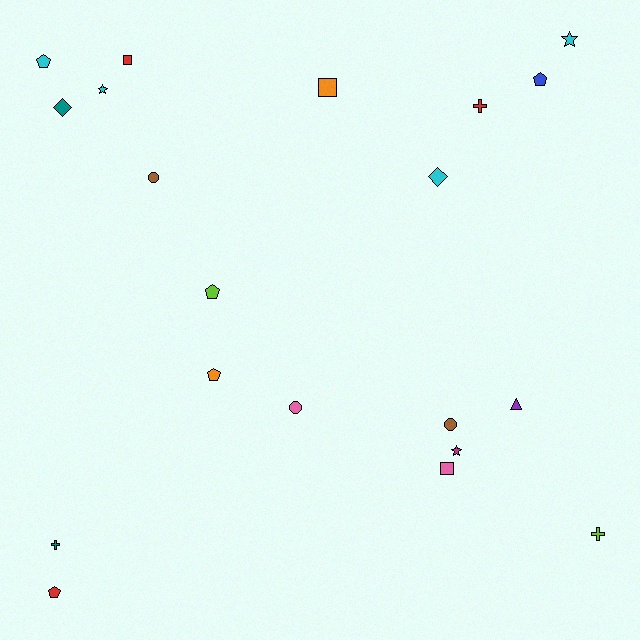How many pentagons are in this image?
There are 5 pentagons.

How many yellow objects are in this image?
There are no yellow objects.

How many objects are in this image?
There are 20 objects.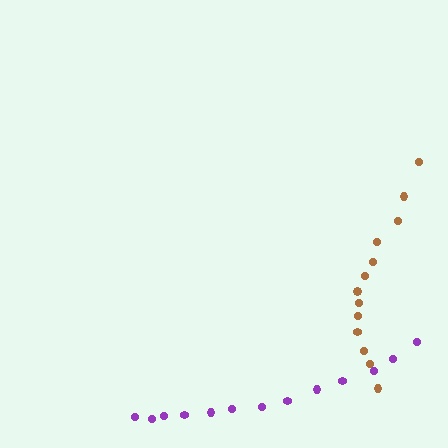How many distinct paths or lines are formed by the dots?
There are 2 distinct paths.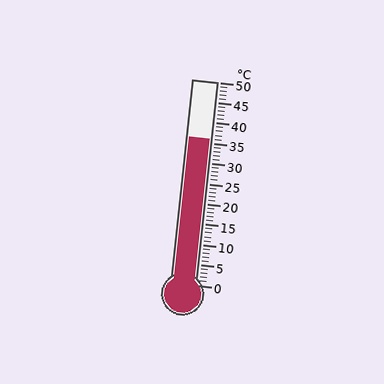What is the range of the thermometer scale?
The thermometer scale ranges from 0°C to 50°C.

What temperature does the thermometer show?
The thermometer shows approximately 36°C.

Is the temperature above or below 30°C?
The temperature is above 30°C.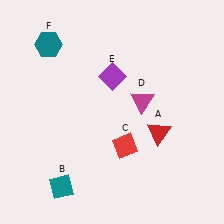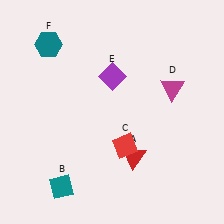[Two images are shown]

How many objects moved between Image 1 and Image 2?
2 objects moved between the two images.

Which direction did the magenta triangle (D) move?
The magenta triangle (D) moved right.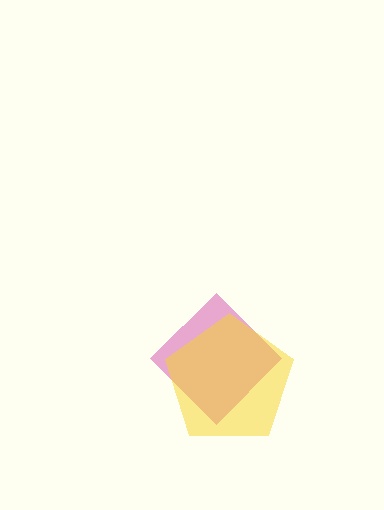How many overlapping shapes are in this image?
There are 2 overlapping shapes in the image.